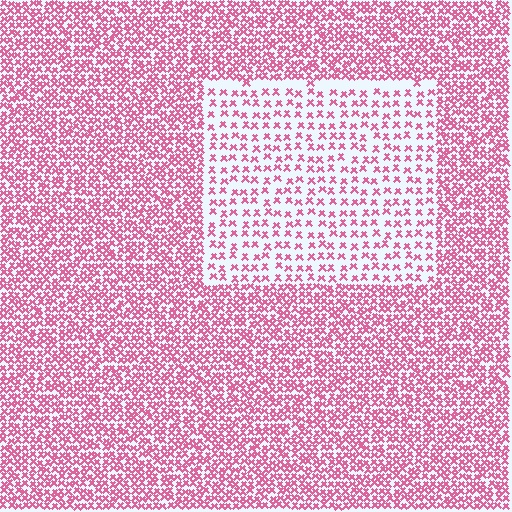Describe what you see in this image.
The image contains small pink elements arranged at two different densities. A rectangle-shaped region is visible where the elements are less densely packed than the surrounding area.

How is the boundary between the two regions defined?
The boundary is defined by a change in element density (approximately 2.2x ratio). All elements are the same color, size, and shape.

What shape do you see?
I see a rectangle.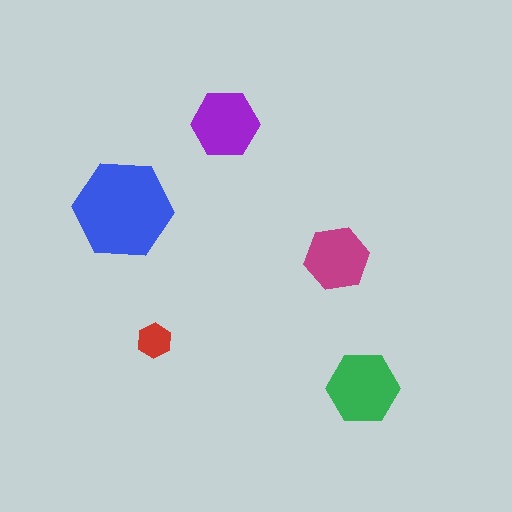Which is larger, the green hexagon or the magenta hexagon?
The green one.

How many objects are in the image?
There are 5 objects in the image.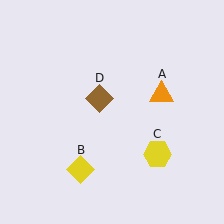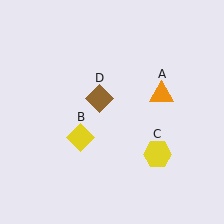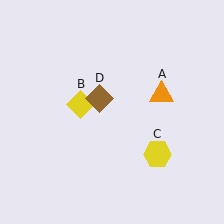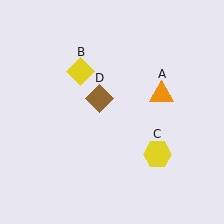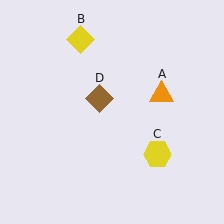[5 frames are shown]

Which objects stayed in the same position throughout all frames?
Orange triangle (object A) and yellow hexagon (object C) and brown diamond (object D) remained stationary.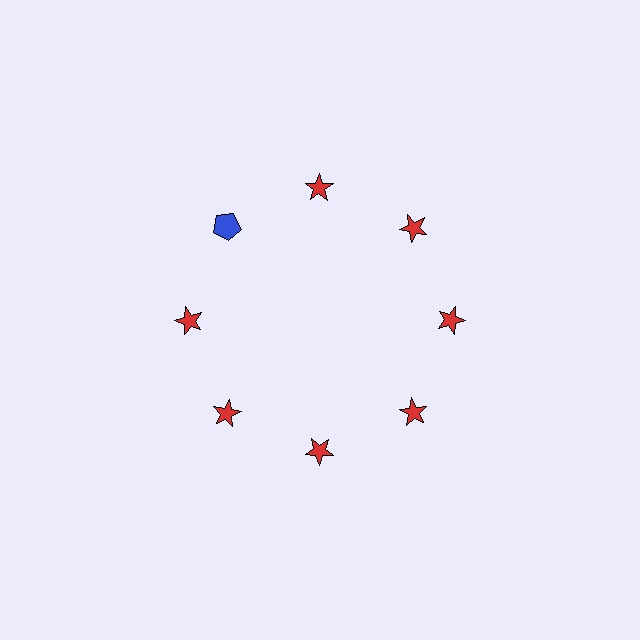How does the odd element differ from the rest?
It differs in both color (blue instead of red) and shape (pentagon instead of star).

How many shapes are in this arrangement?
There are 8 shapes arranged in a ring pattern.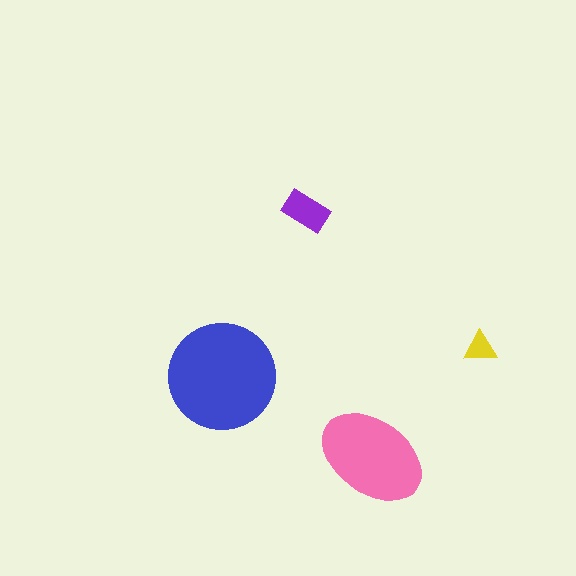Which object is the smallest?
The yellow triangle.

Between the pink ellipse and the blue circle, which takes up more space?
The blue circle.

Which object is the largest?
The blue circle.